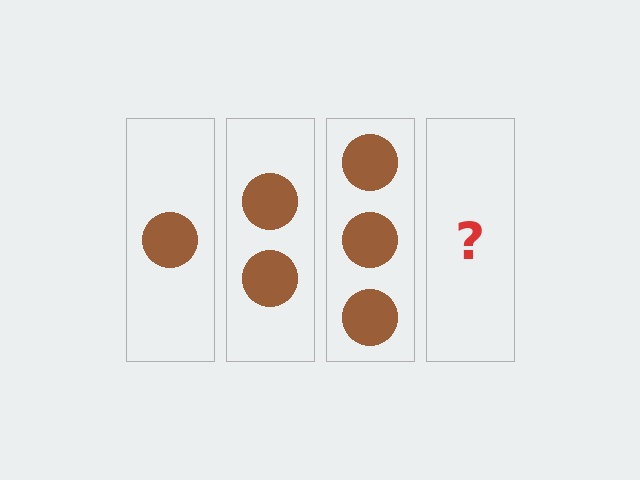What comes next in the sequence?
The next element should be 4 circles.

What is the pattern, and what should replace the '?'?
The pattern is that each step adds one more circle. The '?' should be 4 circles.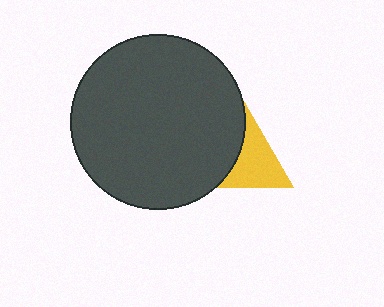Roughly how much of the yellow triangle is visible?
A small part of it is visible (roughly 41%).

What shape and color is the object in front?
The object in front is a dark gray circle.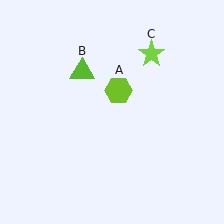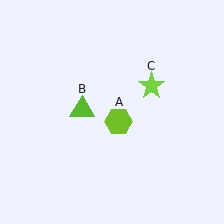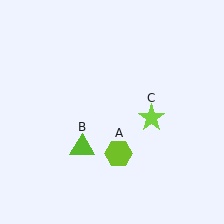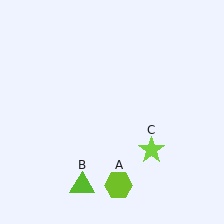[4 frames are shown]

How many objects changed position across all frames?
3 objects changed position: lime hexagon (object A), lime triangle (object B), lime star (object C).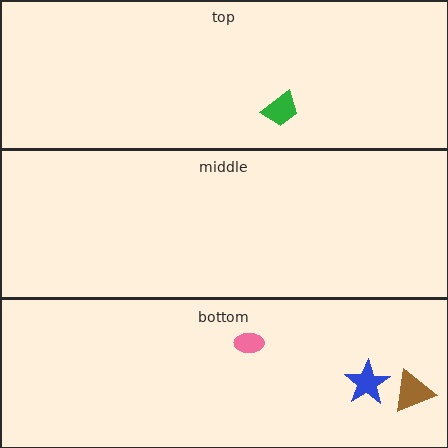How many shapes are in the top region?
1.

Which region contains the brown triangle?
The bottom region.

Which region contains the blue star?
The bottom region.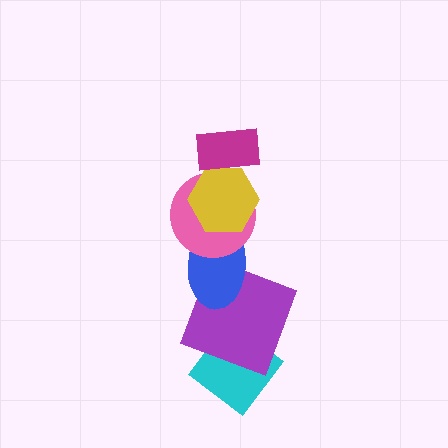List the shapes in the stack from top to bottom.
From top to bottom: the magenta rectangle, the yellow hexagon, the pink circle, the blue ellipse, the purple square, the cyan diamond.